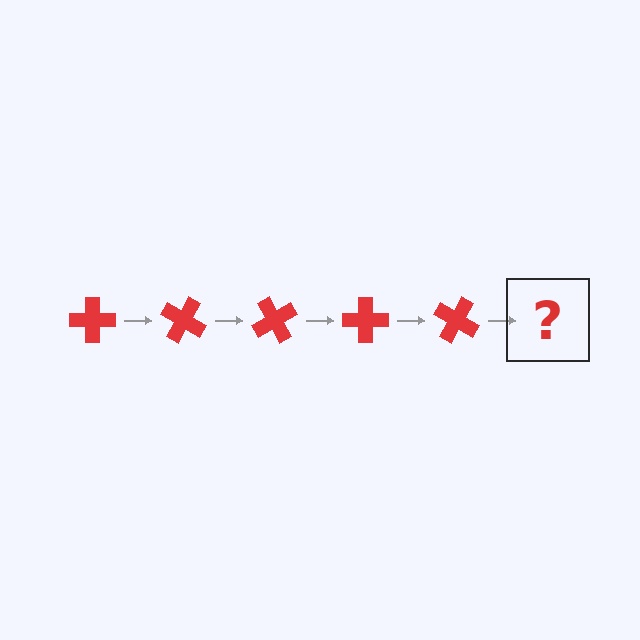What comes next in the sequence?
The next element should be a red cross rotated 150 degrees.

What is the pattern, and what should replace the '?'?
The pattern is that the cross rotates 30 degrees each step. The '?' should be a red cross rotated 150 degrees.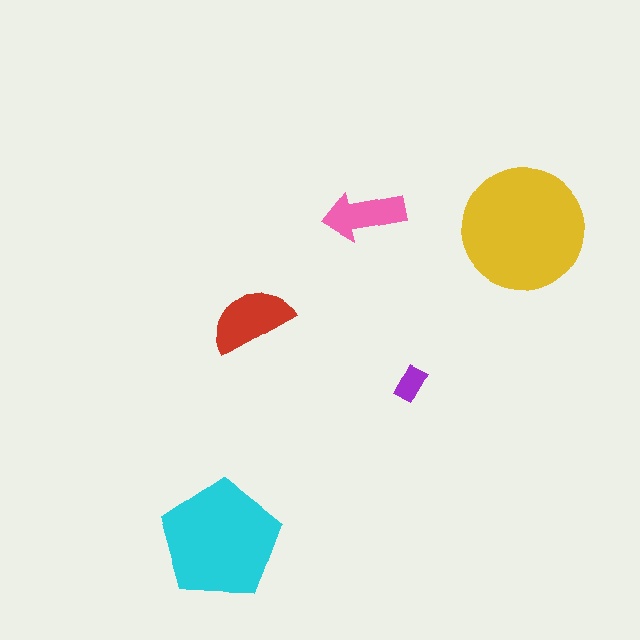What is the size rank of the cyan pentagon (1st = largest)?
2nd.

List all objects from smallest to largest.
The purple rectangle, the pink arrow, the red semicircle, the cyan pentagon, the yellow circle.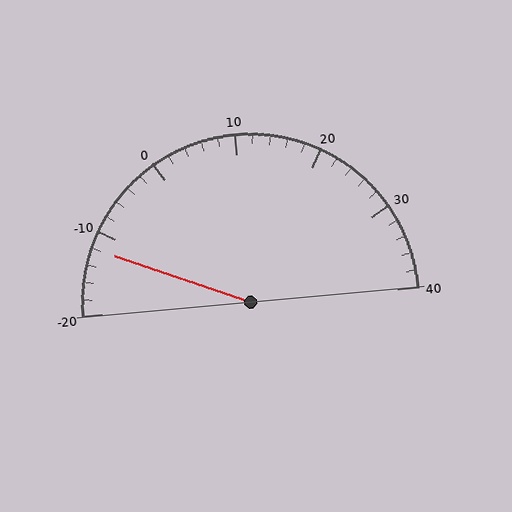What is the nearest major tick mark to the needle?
The nearest major tick mark is -10.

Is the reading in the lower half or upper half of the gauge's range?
The reading is in the lower half of the range (-20 to 40).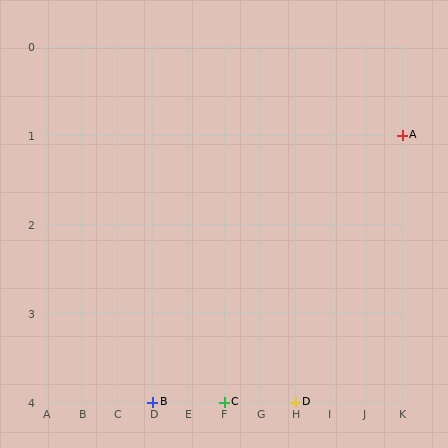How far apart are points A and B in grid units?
Points A and B are 7 columns and 3 rows apart (about 7.6 grid units diagonally).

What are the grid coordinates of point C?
Point C is at grid coordinates (F, 4).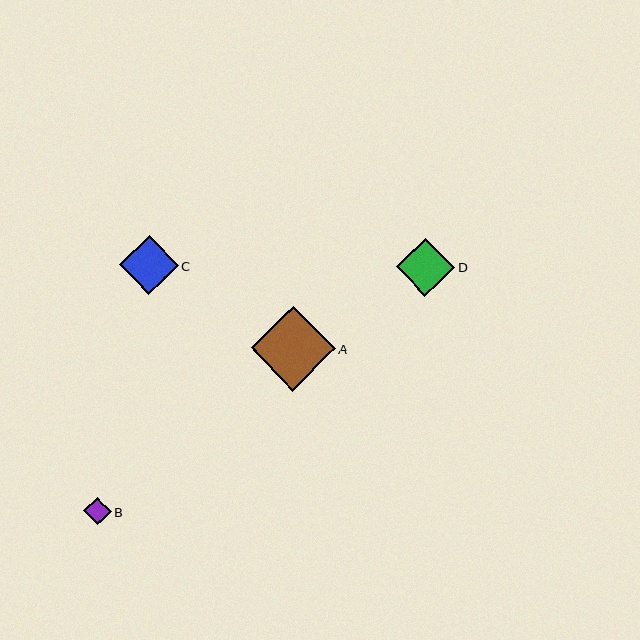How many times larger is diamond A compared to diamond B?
Diamond A is approximately 3.1 times the size of diamond B.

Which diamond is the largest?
Diamond A is the largest with a size of approximately 84 pixels.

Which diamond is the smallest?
Diamond B is the smallest with a size of approximately 27 pixels.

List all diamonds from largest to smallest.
From largest to smallest: A, C, D, B.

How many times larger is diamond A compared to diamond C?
Diamond A is approximately 1.4 times the size of diamond C.